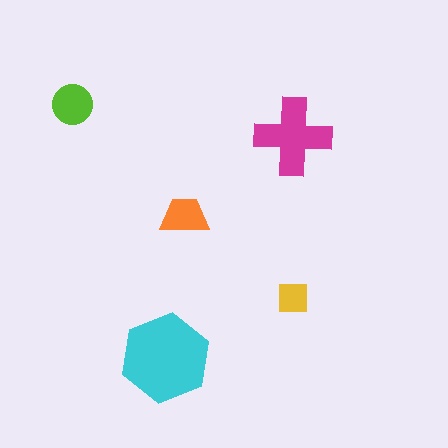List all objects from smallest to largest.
The yellow square, the orange trapezoid, the lime circle, the magenta cross, the cyan hexagon.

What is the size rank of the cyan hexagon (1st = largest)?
1st.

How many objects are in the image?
There are 5 objects in the image.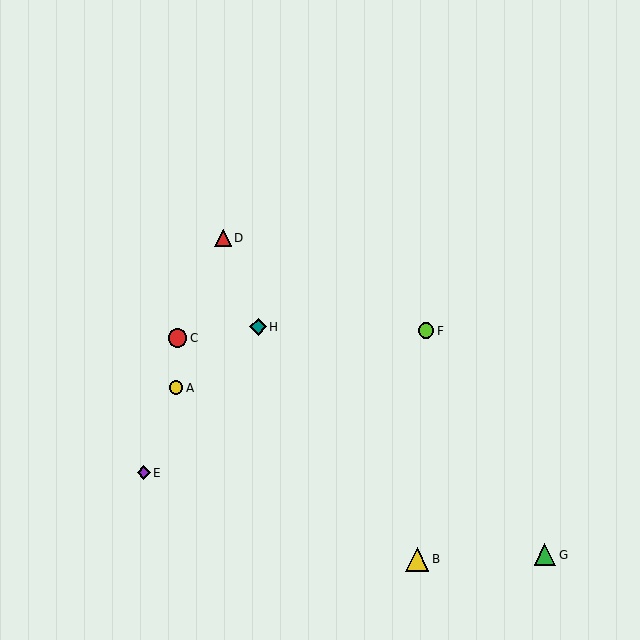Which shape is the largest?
The yellow triangle (labeled B) is the largest.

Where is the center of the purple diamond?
The center of the purple diamond is at (144, 473).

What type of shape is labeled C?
Shape C is a red circle.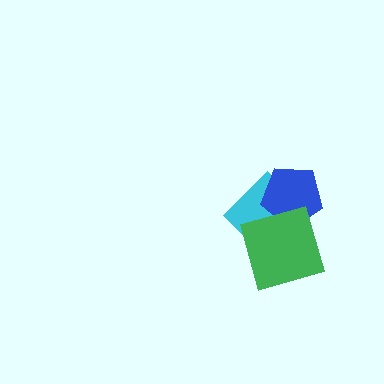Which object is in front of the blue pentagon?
The green diamond is in front of the blue pentagon.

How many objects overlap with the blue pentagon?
2 objects overlap with the blue pentagon.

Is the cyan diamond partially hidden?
Yes, it is partially covered by another shape.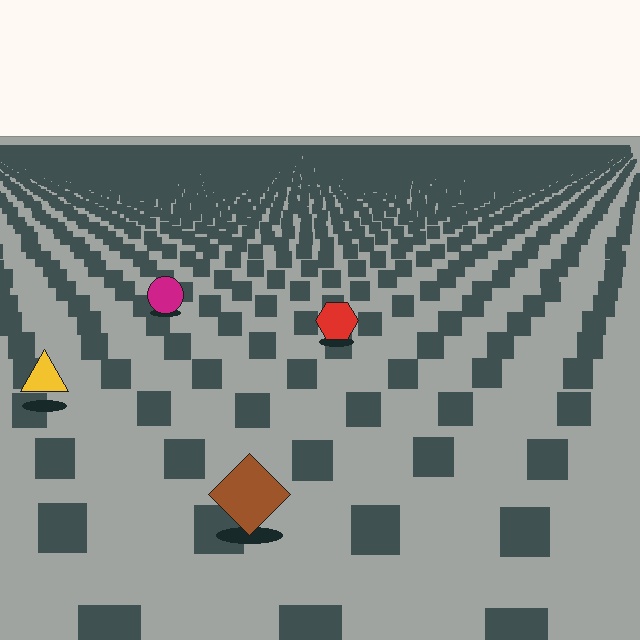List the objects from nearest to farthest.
From nearest to farthest: the brown diamond, the yellow triangle, the red hexagon, the magenta circle.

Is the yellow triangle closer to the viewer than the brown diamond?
No. The brown diamond is closer — you can tell from the texture gradient: the ground texture is coarser near it.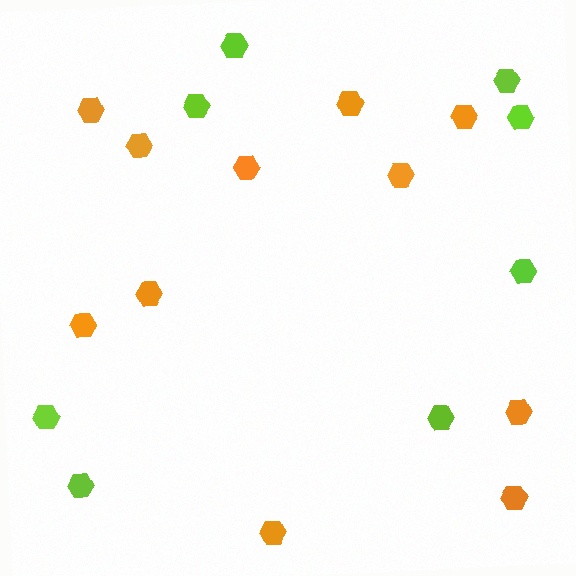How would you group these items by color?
There are 2 groups: one group of orange hexagons (11) and one group of lime hexagons (8).